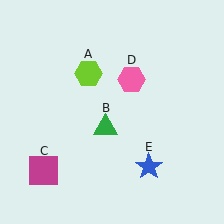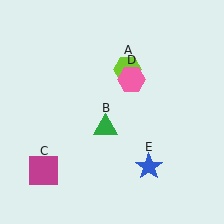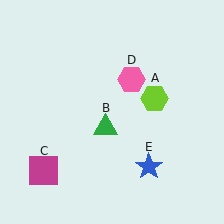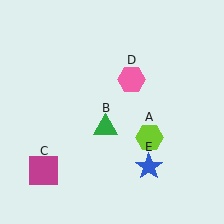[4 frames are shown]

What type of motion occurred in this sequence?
The lime hexagon (object A) rotated clockwise around the center of the scene.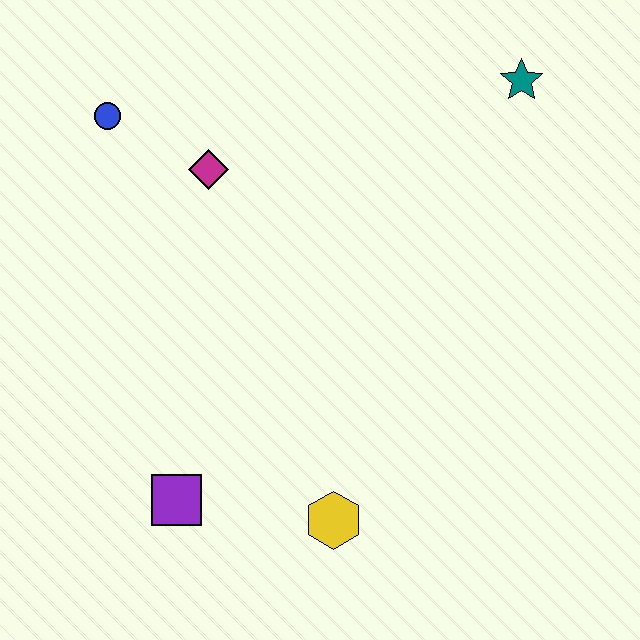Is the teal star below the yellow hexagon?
No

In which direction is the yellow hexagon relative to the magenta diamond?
The yellow hexagon is below the magenta diamond.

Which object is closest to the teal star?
The magenta diamond is closest to the teal star.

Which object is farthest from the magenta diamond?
The yellow hexagon is farthest from the magenta diamond.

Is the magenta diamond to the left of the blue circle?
No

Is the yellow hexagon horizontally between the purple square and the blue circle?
No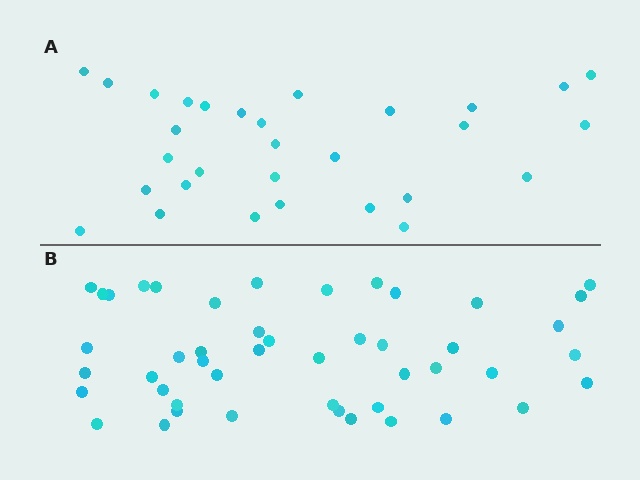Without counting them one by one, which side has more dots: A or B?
Region B (the bottom region) has more dots.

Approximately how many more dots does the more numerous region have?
Region B has approximately 15 more dots than region A.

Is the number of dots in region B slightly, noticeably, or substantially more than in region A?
Region B has substantially more. The ratio is roughly 1.6 to 1.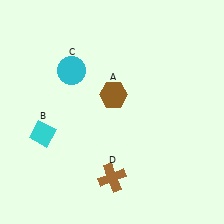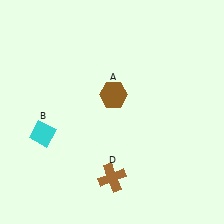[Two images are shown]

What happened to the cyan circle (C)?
The cyan circle (C) was removed in Image 2. It was in the top-left area of Image 1.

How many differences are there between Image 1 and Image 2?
There is 1 difference between the two images.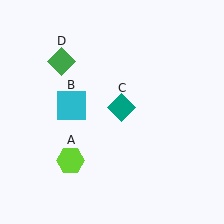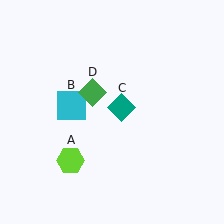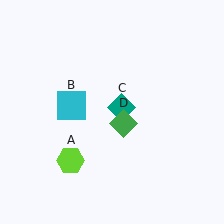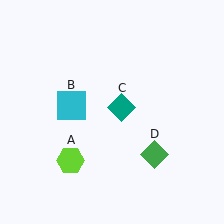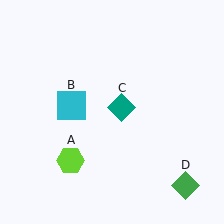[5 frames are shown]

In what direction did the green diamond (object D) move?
The green diamond (object D) moved down and to the right.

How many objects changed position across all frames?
1 object changed position: green diamond (object D).